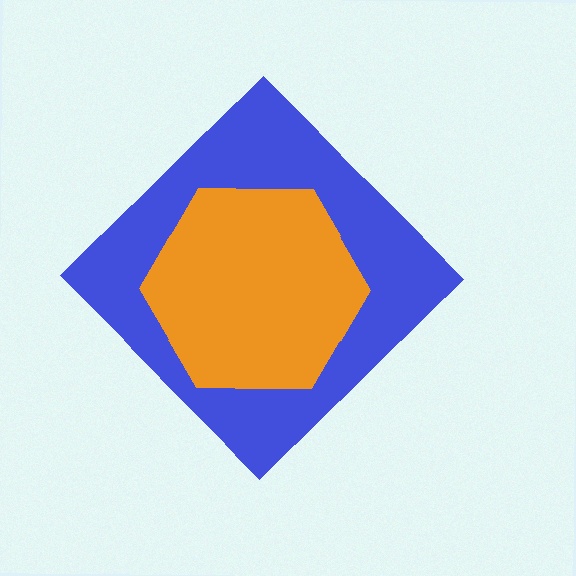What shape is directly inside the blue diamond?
The orange hexagon.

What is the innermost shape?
The orange hexagon.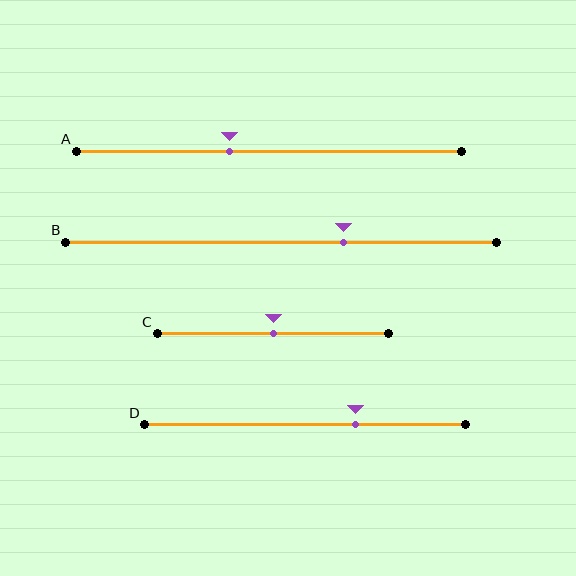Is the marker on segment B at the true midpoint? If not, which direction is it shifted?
No, the marker on segment B is shifted to the right by about 14% of the segment length.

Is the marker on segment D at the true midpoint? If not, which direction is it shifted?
No, the marker on segment D is shifted to the right by about 16% of the segment length.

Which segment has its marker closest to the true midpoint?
Segment C has its marker closest to the true midpoint.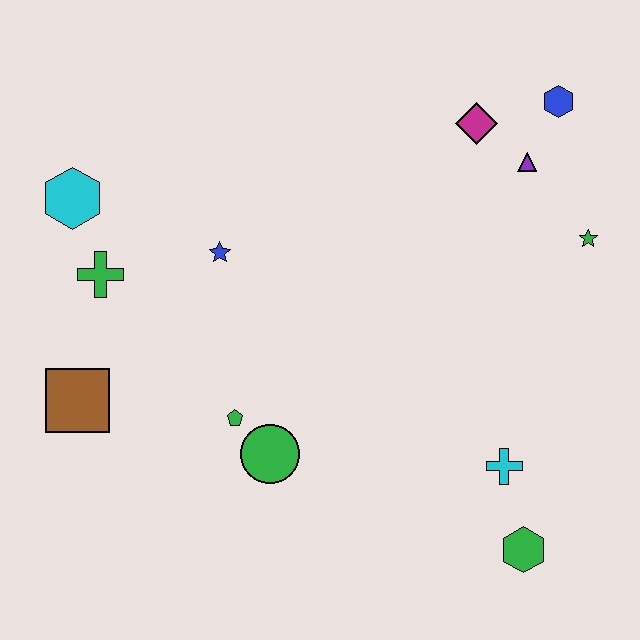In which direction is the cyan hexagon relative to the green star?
The cyan hexagon is to the left of the green star.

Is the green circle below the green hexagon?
No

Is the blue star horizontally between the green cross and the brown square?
No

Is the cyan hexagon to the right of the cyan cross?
No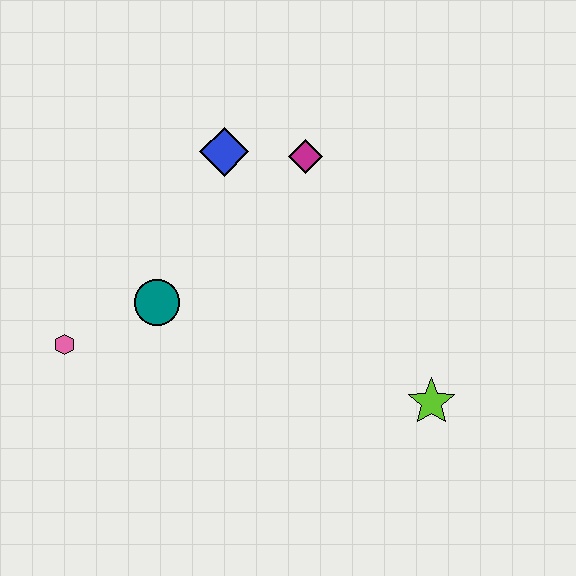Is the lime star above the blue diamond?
No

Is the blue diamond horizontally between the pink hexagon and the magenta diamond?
Yes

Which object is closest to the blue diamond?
The magenta diamond is closest to the blue diamond.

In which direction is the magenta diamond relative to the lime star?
The magenta diamond is above the lime star.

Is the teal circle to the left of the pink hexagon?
No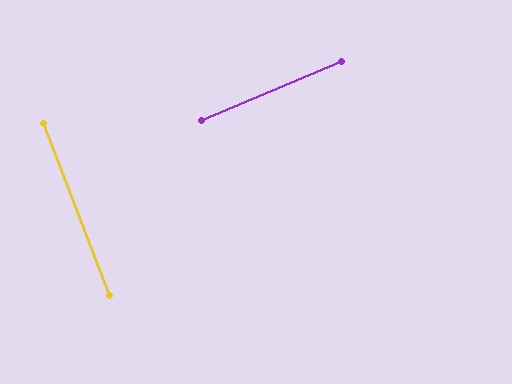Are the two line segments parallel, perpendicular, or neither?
Perpendicular — they meet at approximately 88°.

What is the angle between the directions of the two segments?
Approximately 88 degrees.